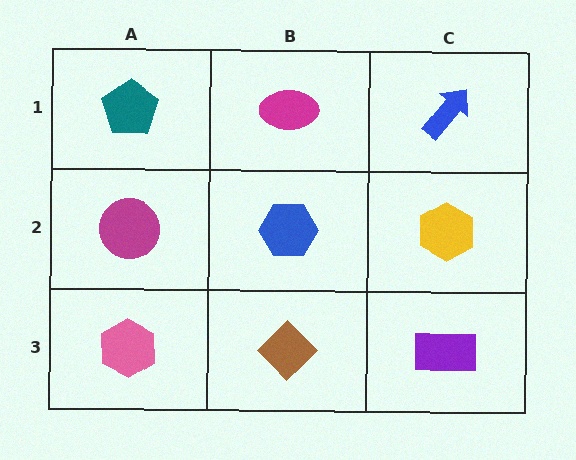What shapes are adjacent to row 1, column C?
A yellow hexagon (row 2, column C), a magenta ellipse (row 1, column B).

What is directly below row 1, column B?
A blue hexagon.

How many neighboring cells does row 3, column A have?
2.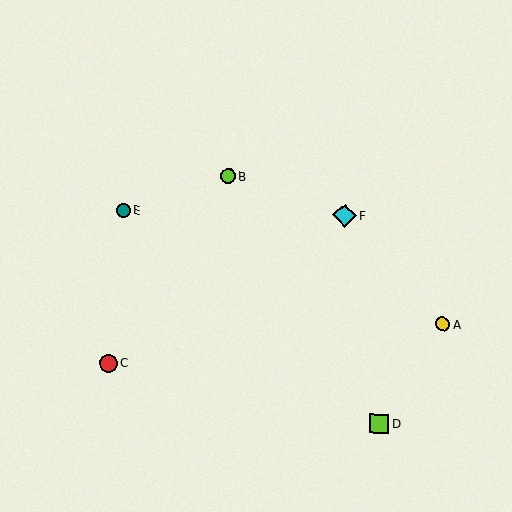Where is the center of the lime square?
The center of the lime square is at (379, 423).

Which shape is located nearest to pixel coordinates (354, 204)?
The cyan diamond (labeled F) at (344, 215) is nearest to that location.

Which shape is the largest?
The cyan diamond (labeled F) is the largest.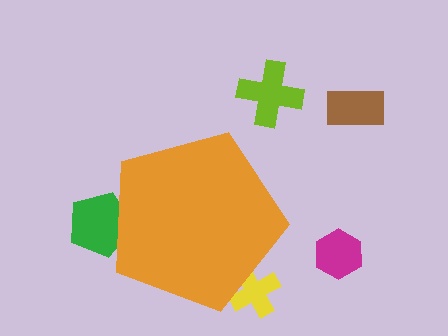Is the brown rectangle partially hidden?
No, the brown rectangle is fully visible.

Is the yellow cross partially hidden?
Yes, the yellow cross is partially hidden behind the orange pentagon.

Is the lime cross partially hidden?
No, the lime cross is fully visible.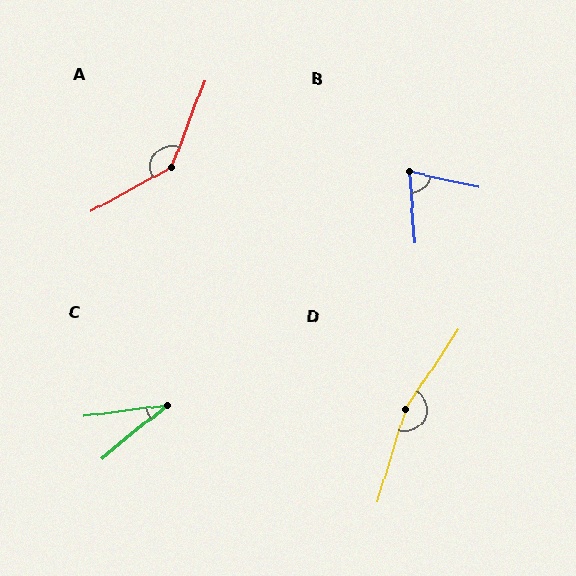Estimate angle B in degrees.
Approximately 73 degrees.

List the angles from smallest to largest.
C (31°), B (73°), A (140°), D (163°).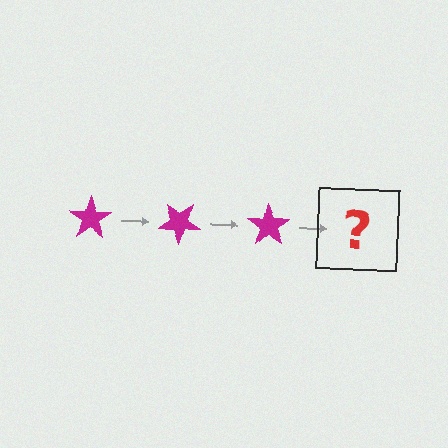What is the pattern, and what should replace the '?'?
The pattern is that the star rotates 35 degrees each step. The '?' should be a magenta star rotated 105 degrees.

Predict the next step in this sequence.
The next step is a magenta star rotated 105 degrees.